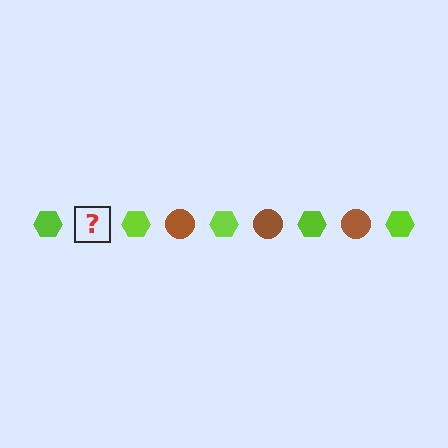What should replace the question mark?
The question mark should be replaced with a brown circle.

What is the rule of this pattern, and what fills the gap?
The rule is that the pattern alternates between lime hexagon and brown circle. The gap should be filled with a brown circle.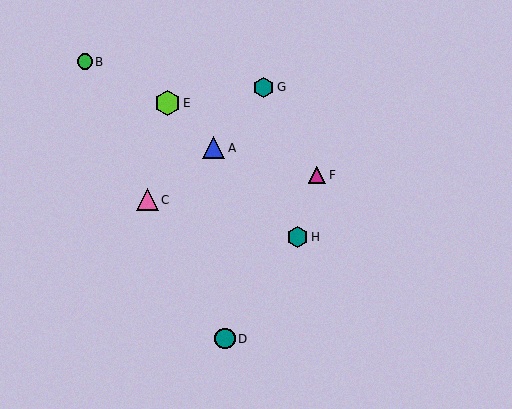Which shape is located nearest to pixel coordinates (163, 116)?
The lime hexagon (labeled E) at (168, 103) is nearest to that location.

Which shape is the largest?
The lime hexagon (labeled E) is the largest.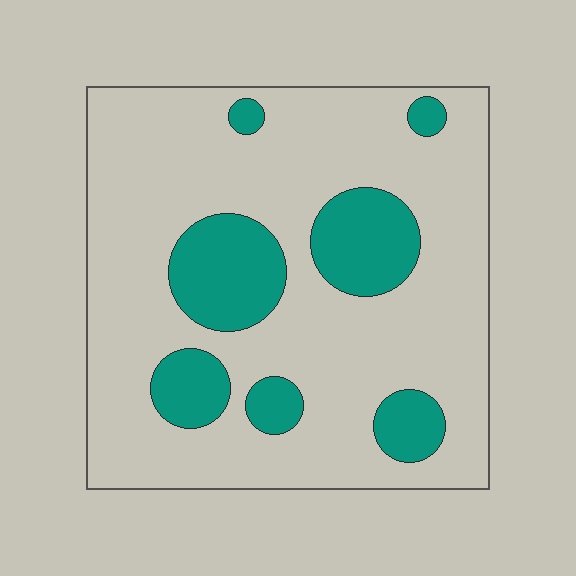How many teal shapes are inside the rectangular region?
7.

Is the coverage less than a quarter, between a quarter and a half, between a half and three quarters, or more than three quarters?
Less than a quarter.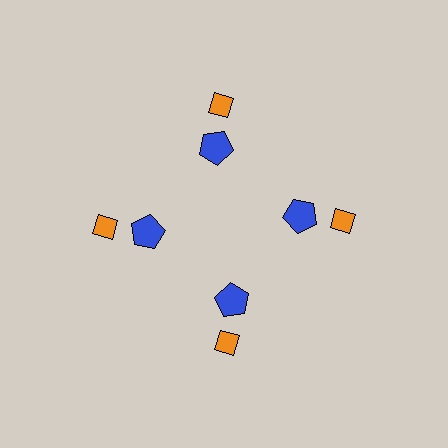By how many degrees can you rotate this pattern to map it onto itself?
The pattern maps onto itself every 90 degrees of rotation.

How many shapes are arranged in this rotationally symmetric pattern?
There are 8 shapes, arranged in 4 groups of 2.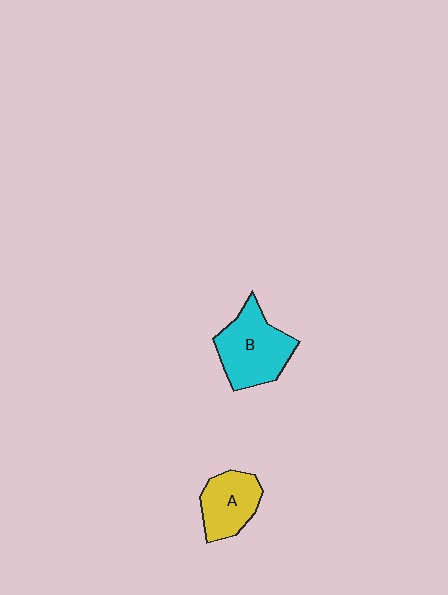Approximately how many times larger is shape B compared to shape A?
Approximately 1.4 times.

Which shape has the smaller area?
Shape A (yellow).